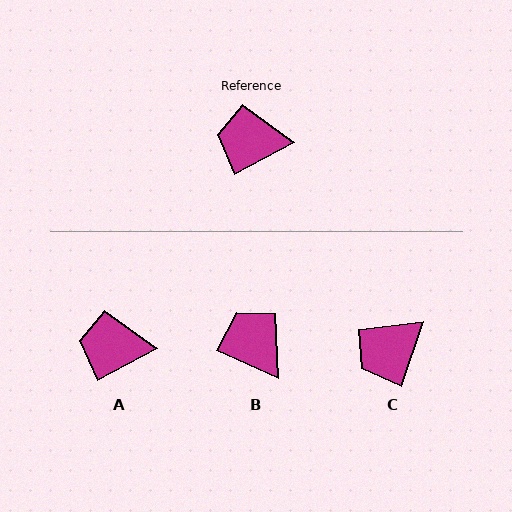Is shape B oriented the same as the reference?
No, it is off by about 52 degrees.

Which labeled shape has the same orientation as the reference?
A.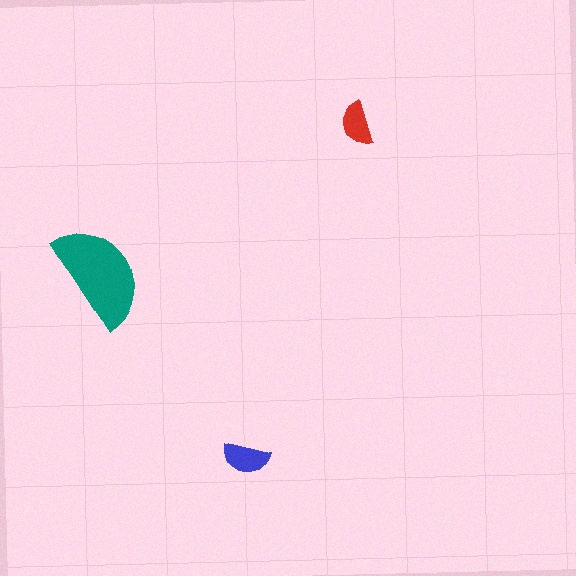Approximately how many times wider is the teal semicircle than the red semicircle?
About 2.5 times wider.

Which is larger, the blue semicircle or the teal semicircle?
The teal one.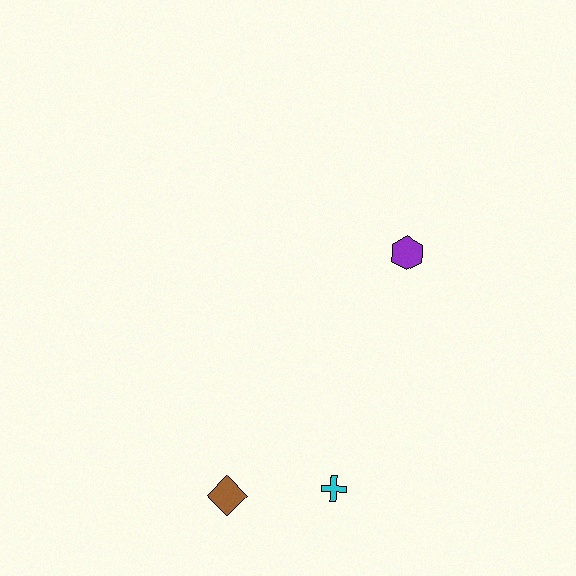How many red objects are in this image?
There are no red objects.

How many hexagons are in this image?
There is 1 hexagon.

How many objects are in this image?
There are 3 objects.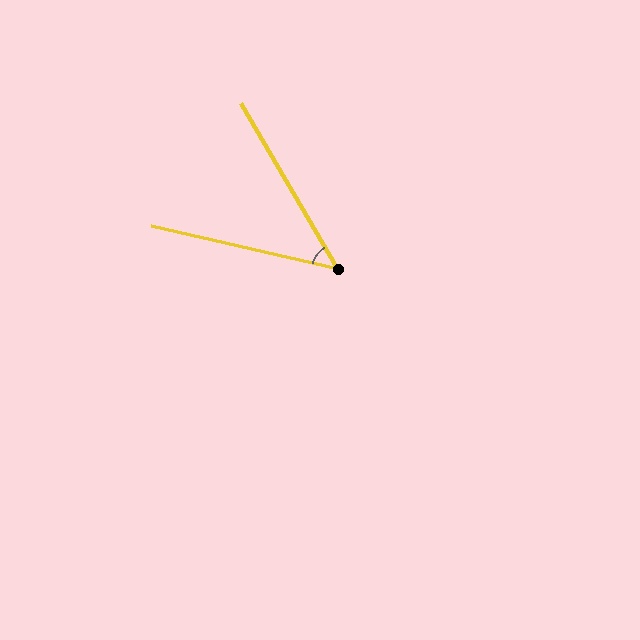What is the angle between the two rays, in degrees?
Approximately 47 degrees.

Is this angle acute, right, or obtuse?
It is acute.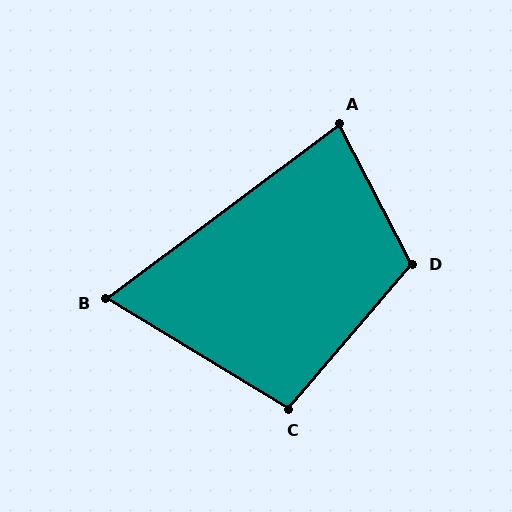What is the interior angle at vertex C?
Approximately 99 degrees (obtuse).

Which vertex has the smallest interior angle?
B, at approximately 68 degrees.